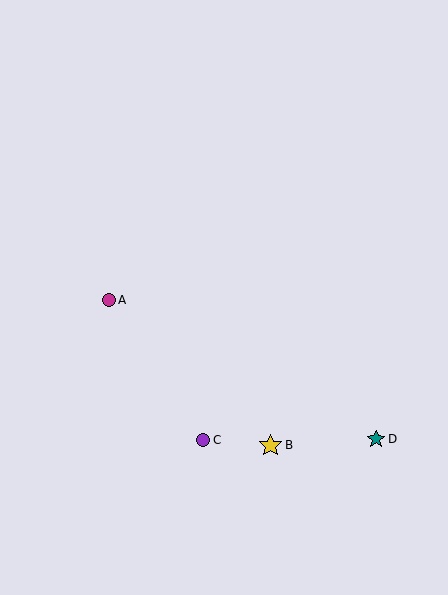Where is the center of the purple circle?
The center of the purple circle is at (203, 440).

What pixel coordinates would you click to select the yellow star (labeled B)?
Click at (271, 445) to select the yellow star B.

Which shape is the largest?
The yellow star (labeled B) is the largest.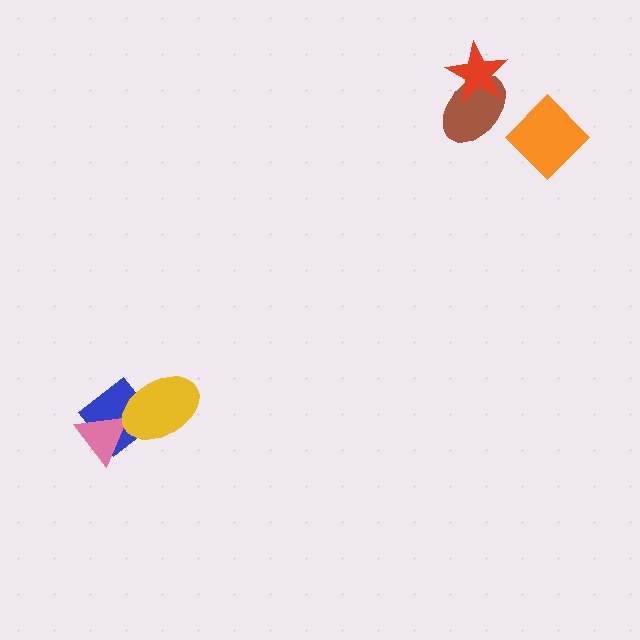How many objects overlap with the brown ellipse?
1 object overlaps with the brown ellipse.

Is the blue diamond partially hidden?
Yes, it is partially covered by another shape.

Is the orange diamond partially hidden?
No, no other shape covers it.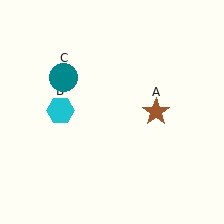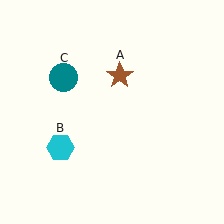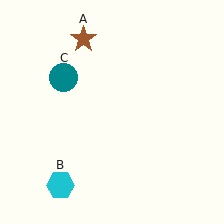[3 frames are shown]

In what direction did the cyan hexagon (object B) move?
The cyan hexagon (object B) moved down.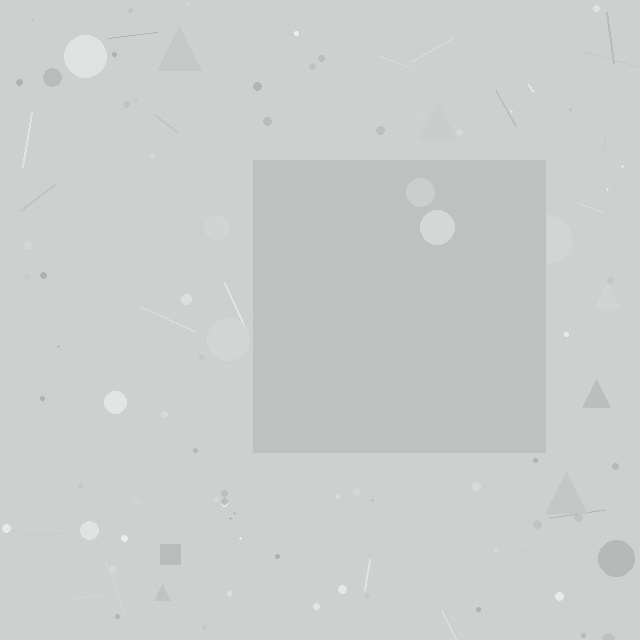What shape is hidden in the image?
A square is hidden in the image.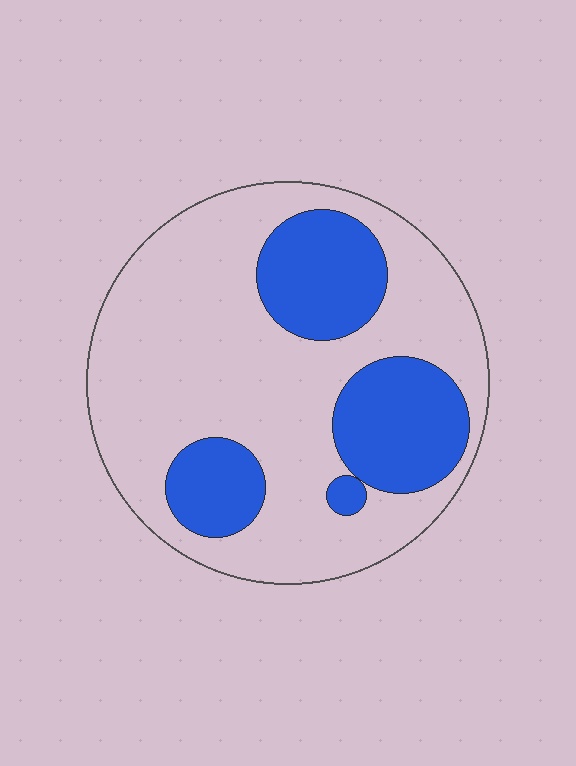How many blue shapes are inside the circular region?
4.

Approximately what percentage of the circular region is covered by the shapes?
Approximately 30%.